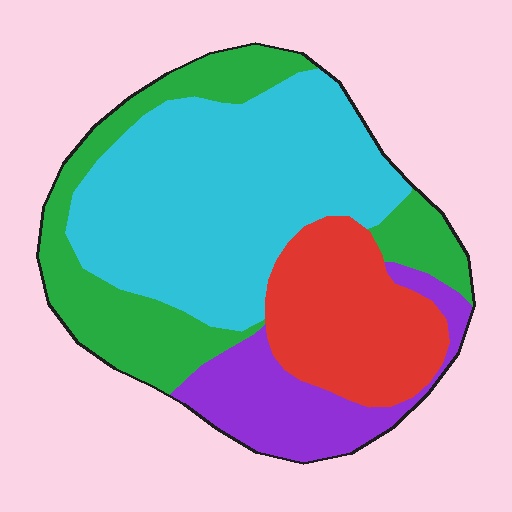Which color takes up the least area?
Purple, at roughly 15%.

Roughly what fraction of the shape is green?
Green covers 24% of the shape.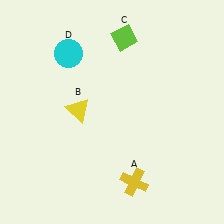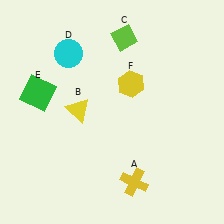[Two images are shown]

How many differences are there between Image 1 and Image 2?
There are 2 differences between the two images.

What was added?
A green square (E), a yellow hexagon (F) were added in Image 2.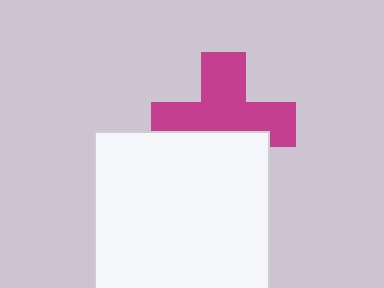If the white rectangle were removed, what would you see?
You would see the complete magenta cross.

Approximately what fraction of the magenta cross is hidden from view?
Roughly 37% of the magenta cross is hidden behind the white rectangle.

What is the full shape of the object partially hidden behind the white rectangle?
The partially hidden object is a magenta cross.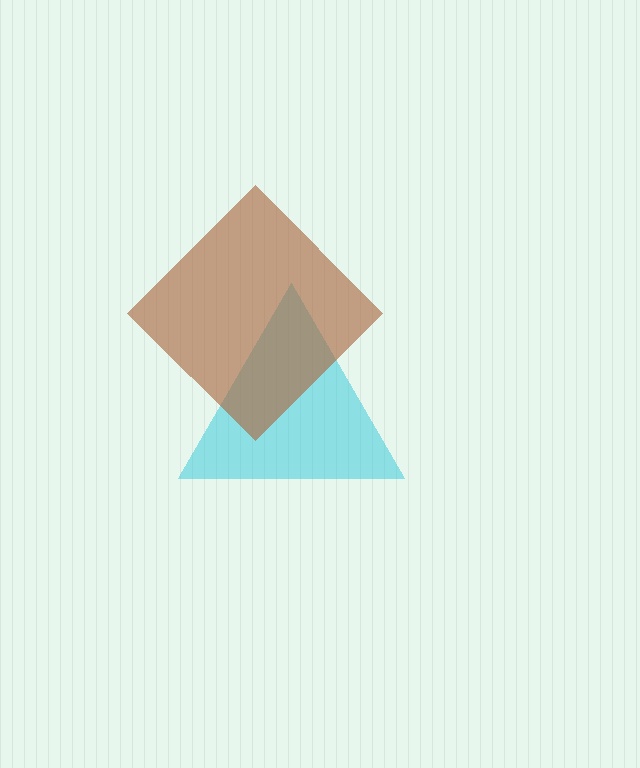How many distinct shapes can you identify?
There are 2 distinct shapes: a cyan triangle, a brown diamond.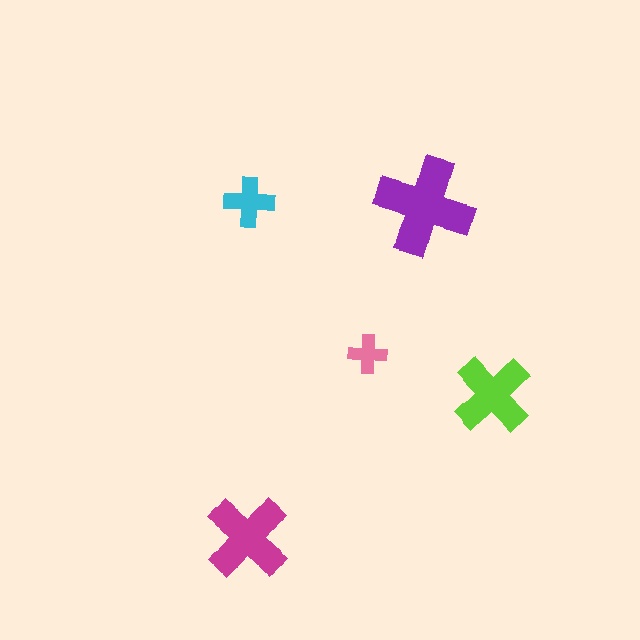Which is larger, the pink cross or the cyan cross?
The cyan one.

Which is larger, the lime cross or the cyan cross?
The lime one.